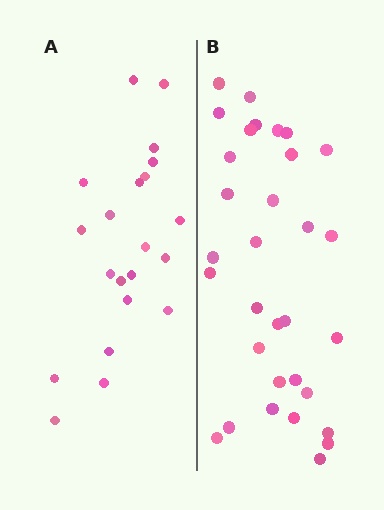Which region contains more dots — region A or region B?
Region B (the right region) has more dots.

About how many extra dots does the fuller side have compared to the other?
Region B has roughly 12 or so more dots than region A.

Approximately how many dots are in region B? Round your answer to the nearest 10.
About 30 dots. (The exact count is 32, which rounds to 30.)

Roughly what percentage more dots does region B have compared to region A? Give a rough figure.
About 50% more.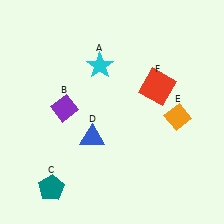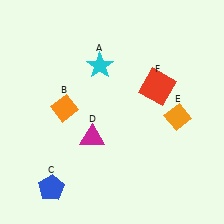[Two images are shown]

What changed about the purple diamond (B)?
In Image 1, B is purple. In Image 2, it changed to orange.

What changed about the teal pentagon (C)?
In Image 1, C is teal. In Image 2, it changed to blue.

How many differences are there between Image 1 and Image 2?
There are 3 differences between the two images.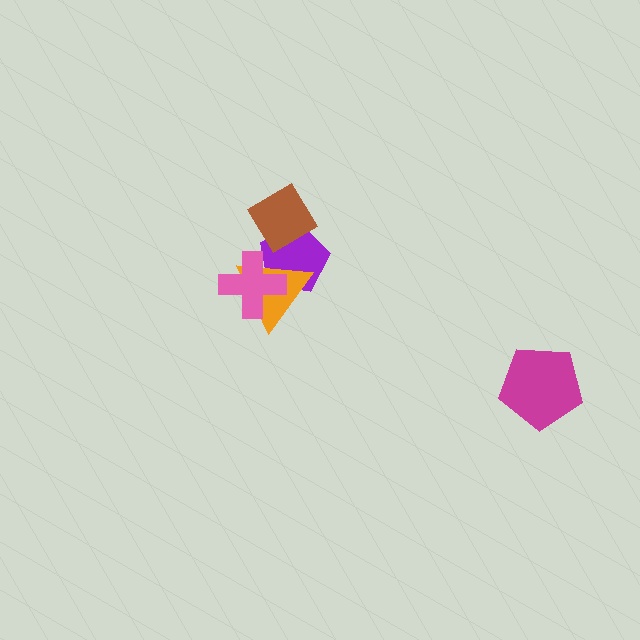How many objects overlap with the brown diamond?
1 object overlaps with the brown diamond.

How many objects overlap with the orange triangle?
2 objects overlap with the orange triangle.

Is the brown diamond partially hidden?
No, no other shape covers it.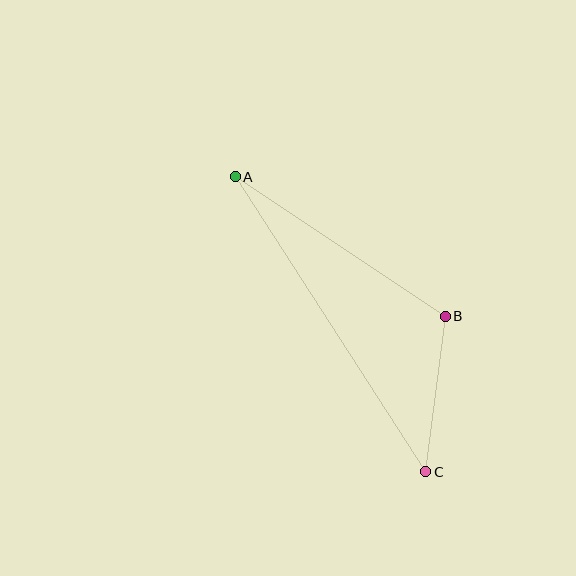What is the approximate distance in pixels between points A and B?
The distance between A and B is approximately 252 pixels.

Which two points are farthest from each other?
Points A and C are farthest from each other.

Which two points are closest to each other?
Points B and C are closest to each other.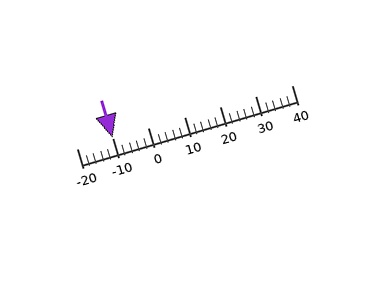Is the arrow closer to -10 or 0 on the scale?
The arrow is closer to -10.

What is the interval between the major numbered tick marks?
The major tick marks are spaced 10 units apart.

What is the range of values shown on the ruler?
The ruler shows values from -20 to 40.